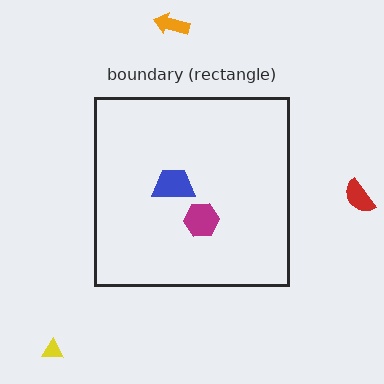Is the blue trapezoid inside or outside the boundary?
Inside.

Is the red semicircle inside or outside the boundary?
Outside.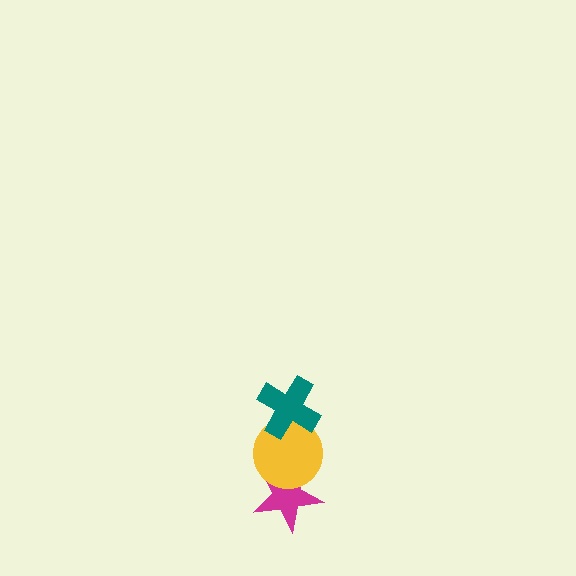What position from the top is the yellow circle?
The yellow circle is 2nd from the top.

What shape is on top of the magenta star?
The yellow circle is on top of the magenta star.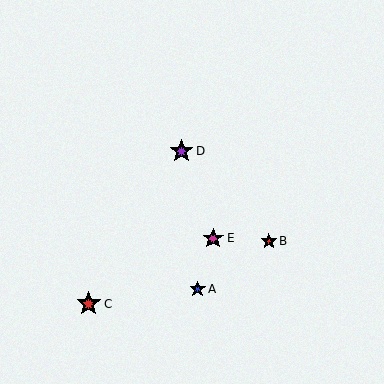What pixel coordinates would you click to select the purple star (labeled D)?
Click at (182, 151) to select the purple star D.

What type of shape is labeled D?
Shape D is a purple star.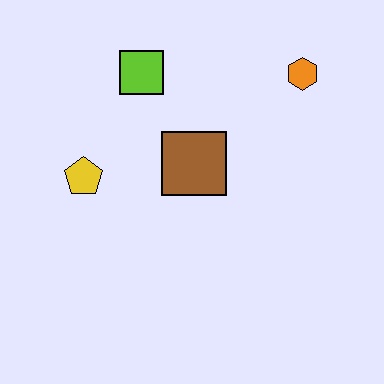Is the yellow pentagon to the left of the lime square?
Yes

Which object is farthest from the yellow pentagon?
The orange hexagon is farthest from the yellow pentagon.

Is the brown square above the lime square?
No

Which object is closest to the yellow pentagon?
The brown square is closest to the yellow pentagon.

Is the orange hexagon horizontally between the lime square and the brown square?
No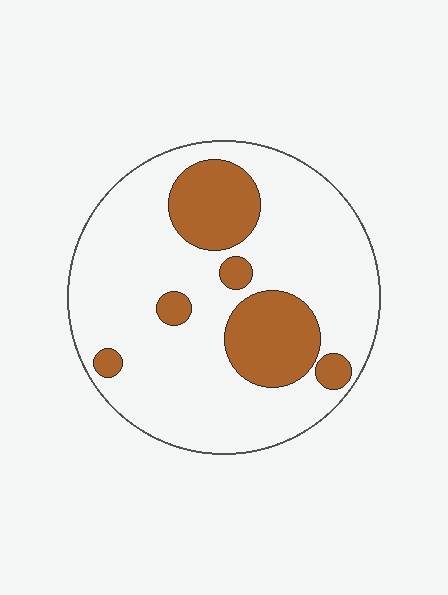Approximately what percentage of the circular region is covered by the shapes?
Approximately 25%.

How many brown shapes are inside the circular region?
6.